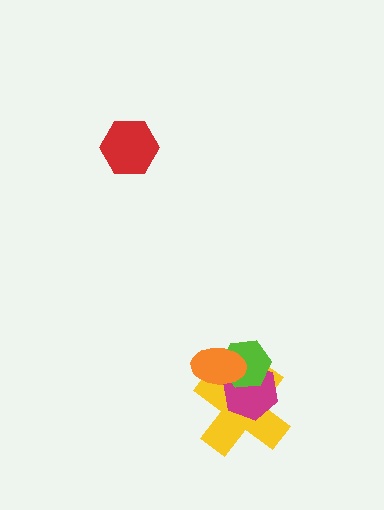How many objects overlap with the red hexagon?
0 objects overlap with the red hexagon.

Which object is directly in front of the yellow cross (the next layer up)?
The magenta hexagon is directly in front of the yellow cross.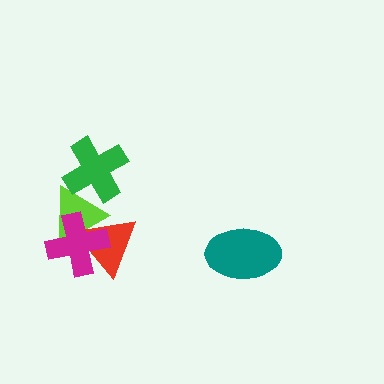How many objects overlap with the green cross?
1 object overlaps with the green cross.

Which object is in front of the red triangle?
The magenta cross is in front of the red triangle.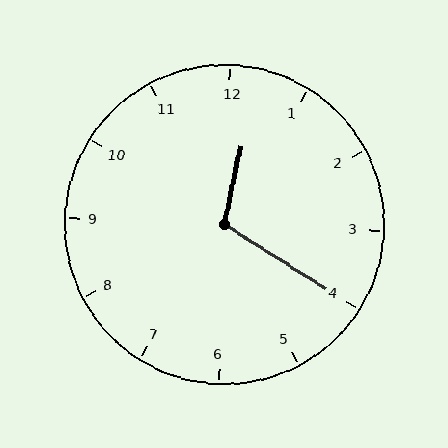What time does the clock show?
12:20.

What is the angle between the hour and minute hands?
Approximately 110 degrees.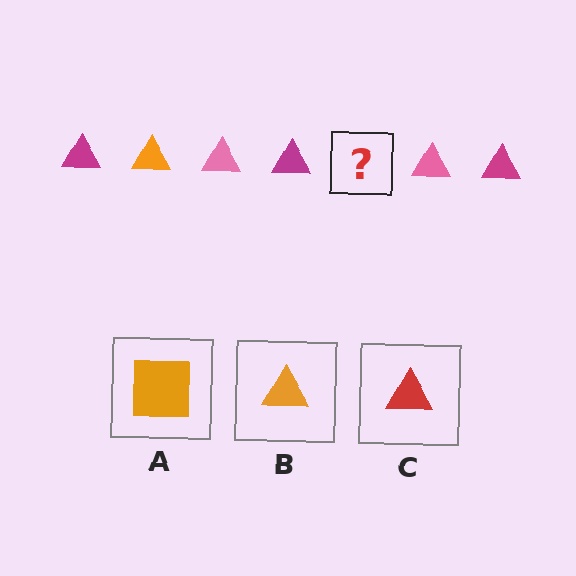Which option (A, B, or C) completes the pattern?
B.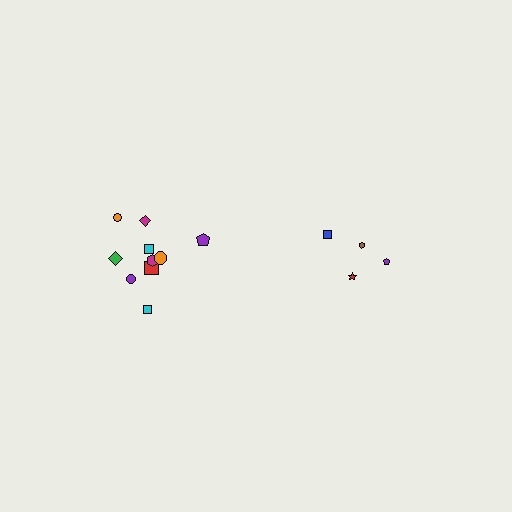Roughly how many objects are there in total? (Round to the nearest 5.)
Roughly 15 objects in total.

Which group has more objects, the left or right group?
The left group.